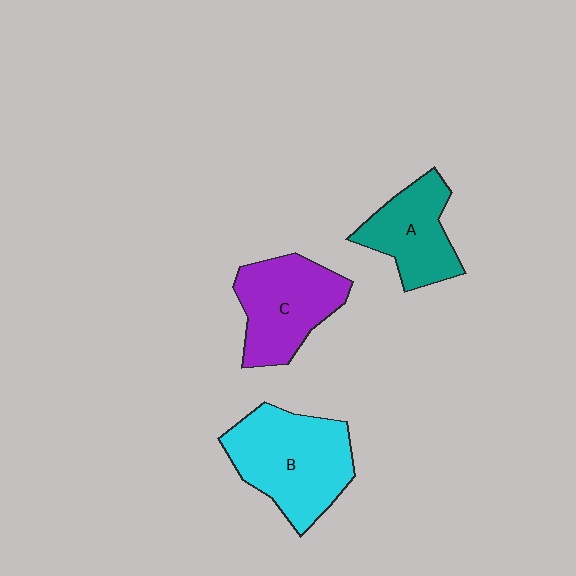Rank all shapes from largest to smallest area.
From largest to smallest: B (cyan), C (purple), A (teal).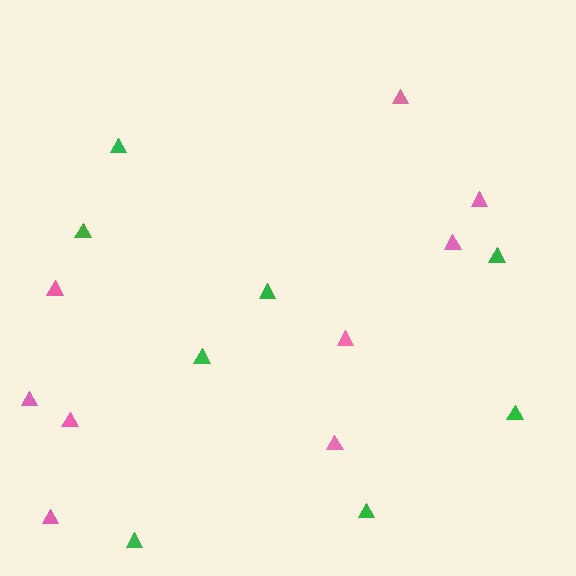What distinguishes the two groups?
There are 2 groups: one group of pink triangles (9) and one group of green triangles (8).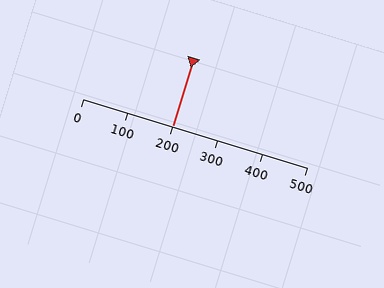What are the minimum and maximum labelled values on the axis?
The axis runs from 0 to 500.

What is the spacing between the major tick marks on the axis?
The major ticks are spaced 100 apart.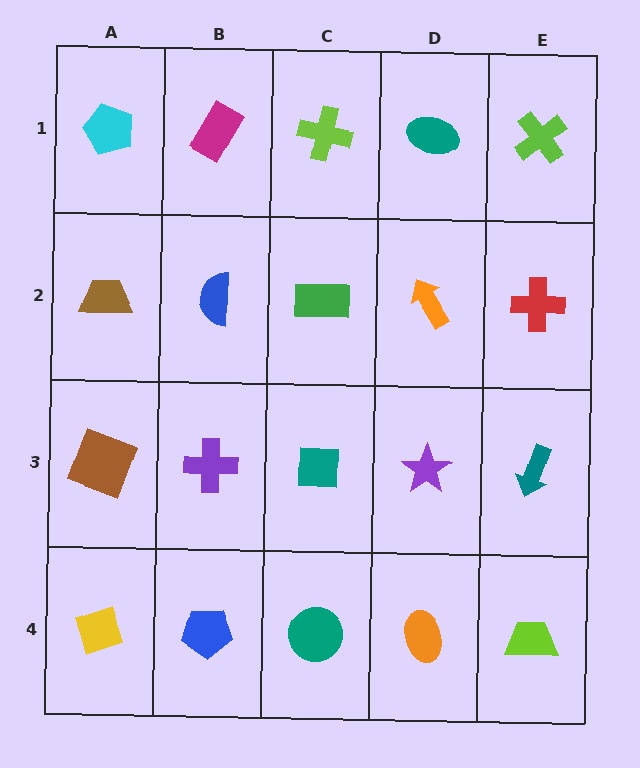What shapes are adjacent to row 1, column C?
A green rectangle (row 2, column C), a magenta rectangle (row 1, column B), a teal ellipse (row 1, column D).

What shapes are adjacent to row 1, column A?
A brown trapezoid (row 2, column A), a magenta rectangle (row 1, column B).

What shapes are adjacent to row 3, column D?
An orange arrow (row 2, column D), an orange ellipse (row 4, column D), a teal square (row 3, column C), a teal arrow (row 3, column E).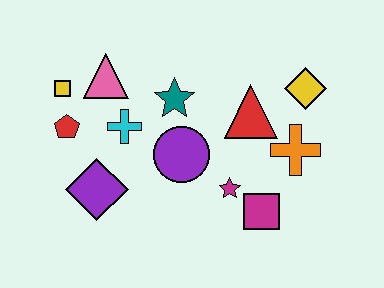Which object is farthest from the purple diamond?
The yellow diamond is farthest from the purple diamond.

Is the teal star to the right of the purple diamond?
Yes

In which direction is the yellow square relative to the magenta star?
The yellow square is to the left of the magenta star.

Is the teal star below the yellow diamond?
Yes